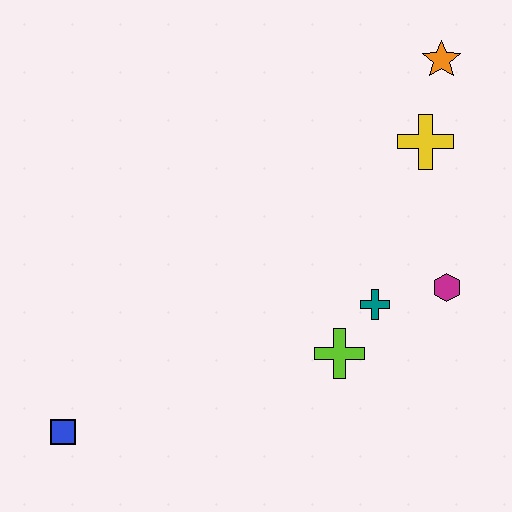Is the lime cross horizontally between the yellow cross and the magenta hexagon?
No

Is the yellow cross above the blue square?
Yes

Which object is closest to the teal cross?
The lime cross is closest to the teal cross.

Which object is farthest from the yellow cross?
The blue square is farthest from the yellow cross.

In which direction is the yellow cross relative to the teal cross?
The yellow cross is above the teal cross.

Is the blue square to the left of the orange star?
Yes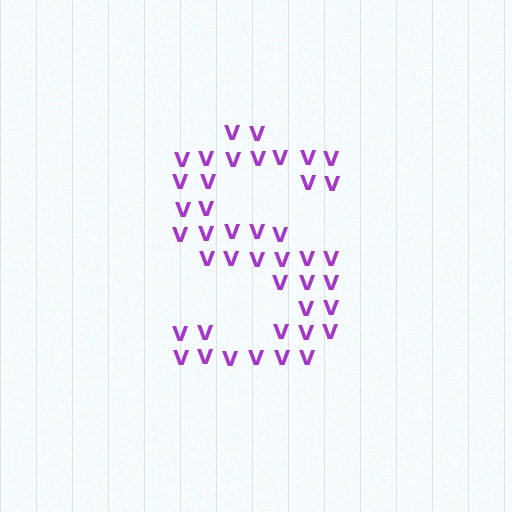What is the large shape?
The large shape is the letter S.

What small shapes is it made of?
It is made of small letter V's.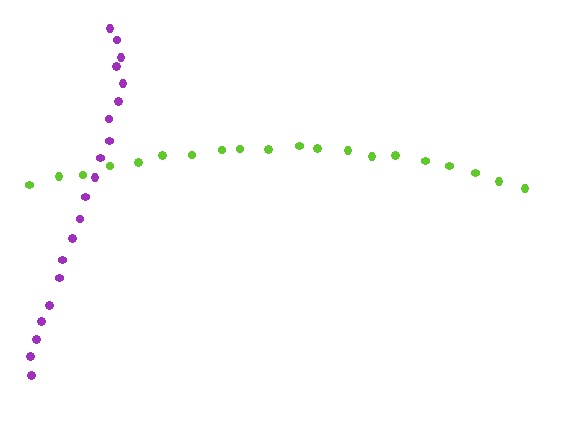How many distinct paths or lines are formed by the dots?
There are 2 distinct paths.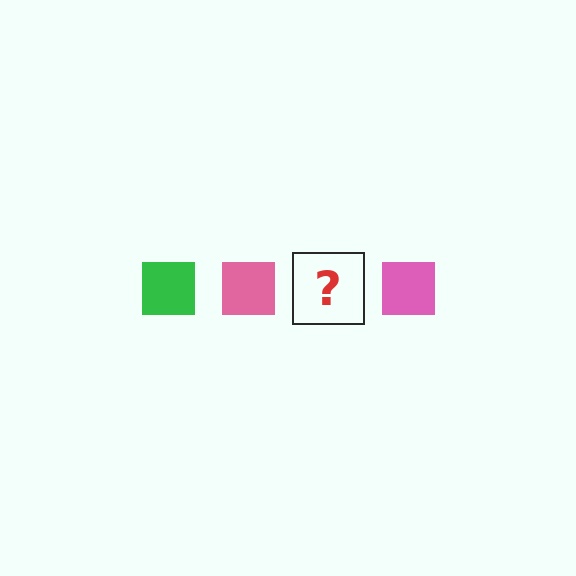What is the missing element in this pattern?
The missing element is a green square.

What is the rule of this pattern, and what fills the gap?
The rule is that the pattern cycles through green, pink squares. The gap should be filled with a green square.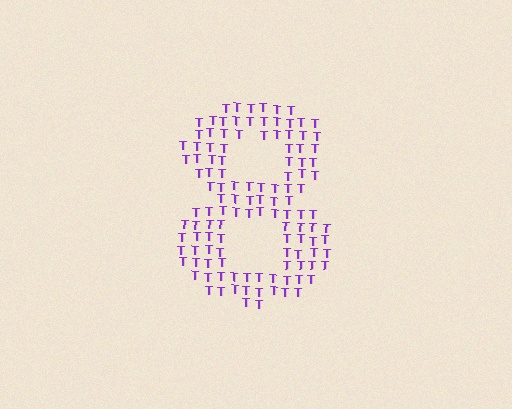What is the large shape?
The large shape is the digit 8.